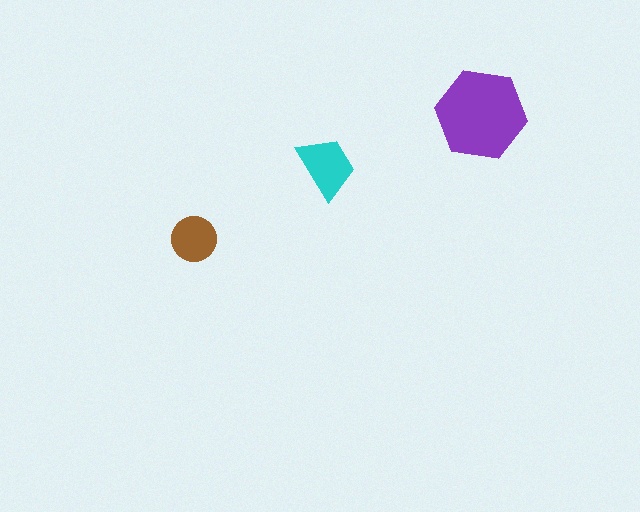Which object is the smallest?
The brown circle.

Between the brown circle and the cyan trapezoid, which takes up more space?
The cyan trapezoid.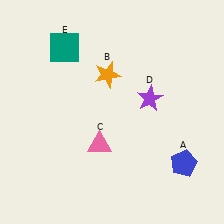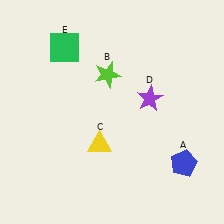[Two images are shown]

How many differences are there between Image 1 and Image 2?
There are 3 differences between the two images.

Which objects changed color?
B changed from orange to lime. C changed from pink to yellow. E changed from teal to green.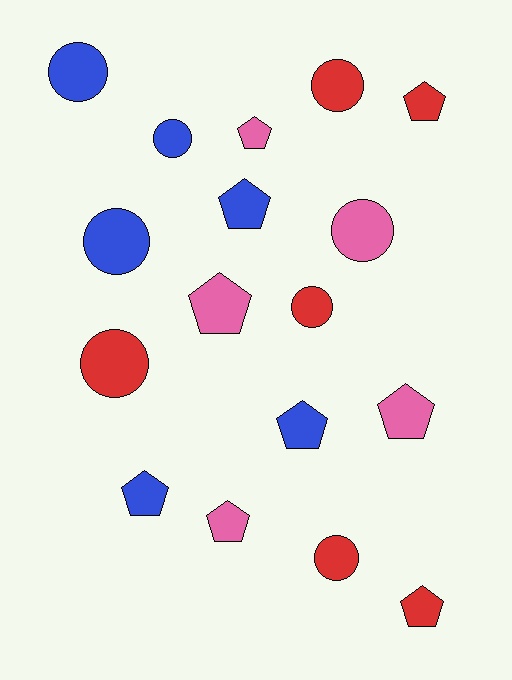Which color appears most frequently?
Blue, with 6 objects.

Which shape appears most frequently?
Pentagon, with 9 objects.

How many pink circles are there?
There is 1 pink circle.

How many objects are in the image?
There are 17 objects.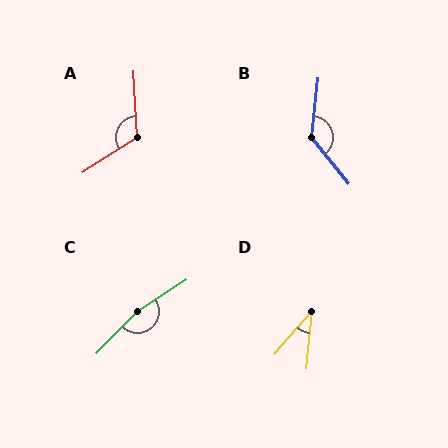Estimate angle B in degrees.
Approximately 135 degrees.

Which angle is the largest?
C, at approximately 168 degrees.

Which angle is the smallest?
D, at approximately 35 degrees.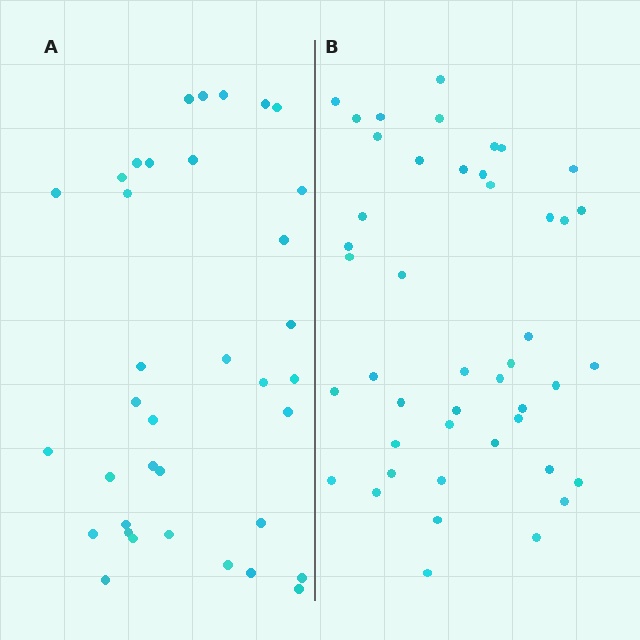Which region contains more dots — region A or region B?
Region B (the right region) has more dots.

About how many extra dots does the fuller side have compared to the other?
Region B has roughly 8 or so more dots than region A.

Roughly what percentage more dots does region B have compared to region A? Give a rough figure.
About 25% more.